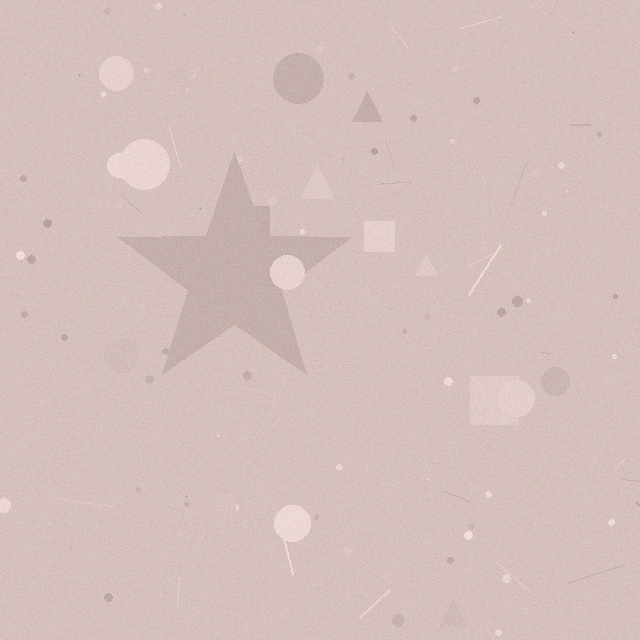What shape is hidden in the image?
A star is hidden in the image.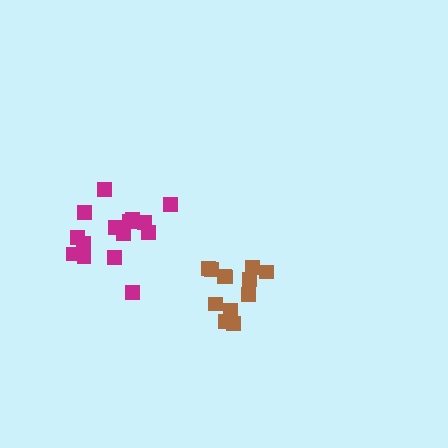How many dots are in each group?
Group 1: 12 dots, Group 2: 15 dots (27 total).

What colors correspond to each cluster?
The clusters are colored: brown, magenta.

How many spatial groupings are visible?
There are 2 spatial groupings.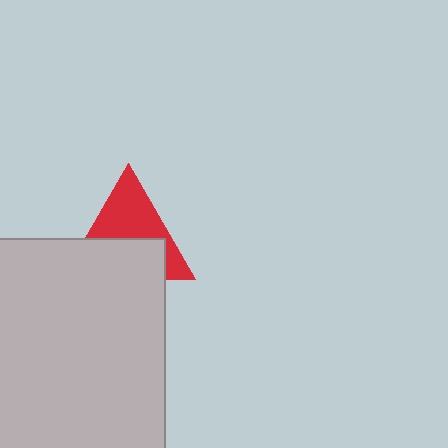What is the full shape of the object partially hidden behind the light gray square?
The partially hidden object is a red triangle.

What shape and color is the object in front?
The object in front is a light gray square.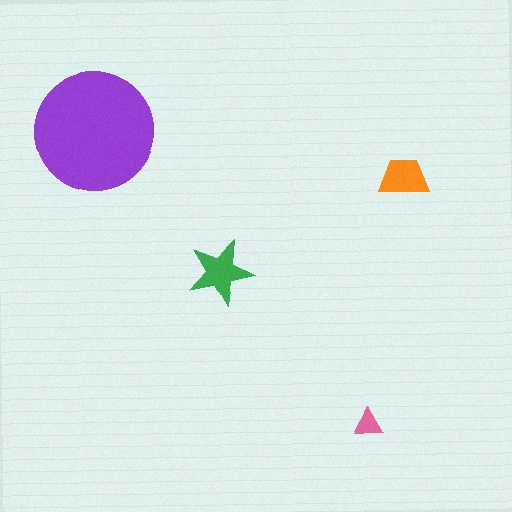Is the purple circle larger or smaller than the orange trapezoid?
Larger.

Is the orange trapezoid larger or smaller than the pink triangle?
Larger.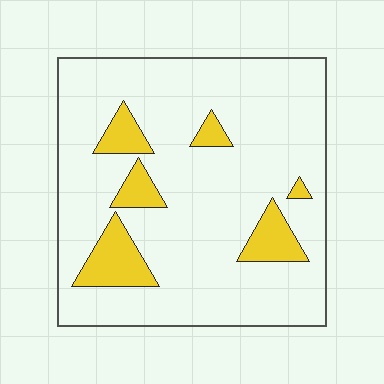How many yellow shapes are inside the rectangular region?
6.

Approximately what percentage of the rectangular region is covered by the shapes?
Approximately 15%.